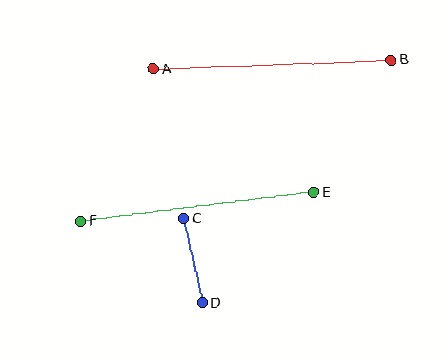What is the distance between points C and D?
The distance is approximately 86 pixels.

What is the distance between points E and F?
The distance is approximately 235 pixels.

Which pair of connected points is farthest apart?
Points A and B are farthest apart.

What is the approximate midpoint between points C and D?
The midpoint is at approximately (193, 261) pixels.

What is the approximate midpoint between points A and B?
The midpoint is at approximately (272, 65) pixels.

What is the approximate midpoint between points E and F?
The midpoint is at approximately (197, 207) pixels.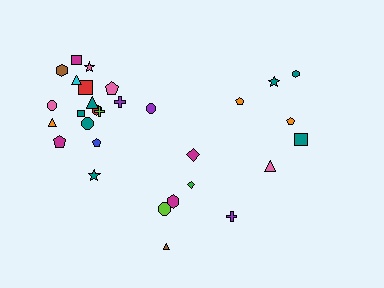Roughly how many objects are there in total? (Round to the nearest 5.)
Roughly 30 objects in total.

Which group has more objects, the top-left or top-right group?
The top-left group.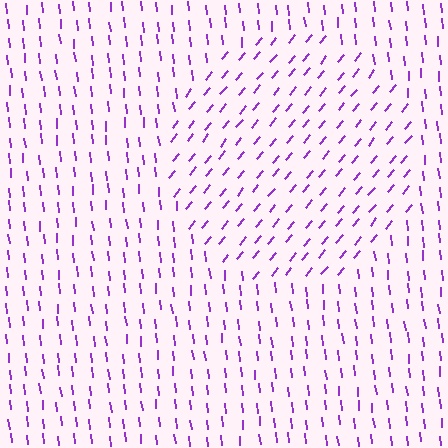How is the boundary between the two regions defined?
The boundary is defined purely by a change in line orientation (approximately 45 degrees difference). All lines are the same color and thickness.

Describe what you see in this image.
The image is filled with small purple line segments. A circle region in the image has lines oriented differently from the surrounding lines, creating a visible texture boundary.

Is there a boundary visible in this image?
Yes, there is a texture boundary formed by a change in line orientation.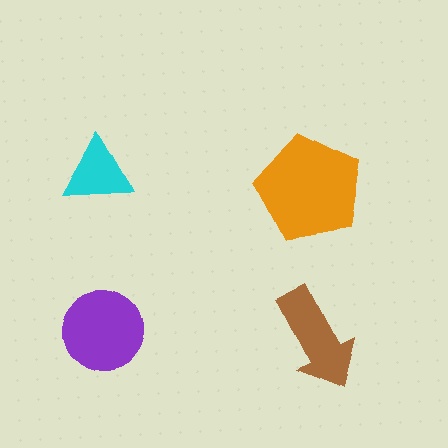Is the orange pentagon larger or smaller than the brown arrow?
Larger.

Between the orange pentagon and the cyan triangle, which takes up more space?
The orange pentagon.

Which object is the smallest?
The cyan triangle.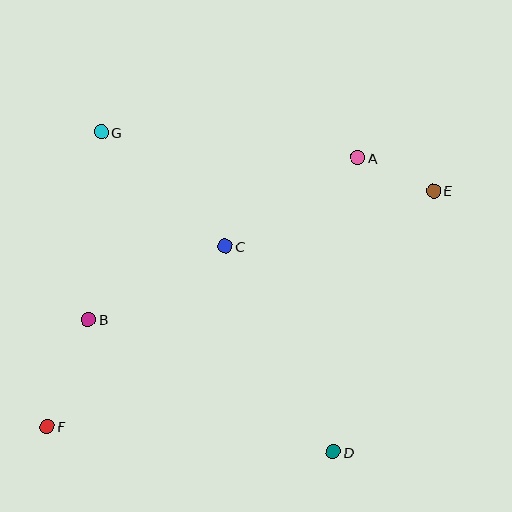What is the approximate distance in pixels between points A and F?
The distance between A and F is approximately 411 pixels.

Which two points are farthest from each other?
Points E and F are farthest from each other.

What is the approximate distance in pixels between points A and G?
The distance between A and G is approximately 258 pixels.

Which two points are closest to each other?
Points A and E are closest to each other.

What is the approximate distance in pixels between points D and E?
The distance between D and E is approximately 279 pixels.